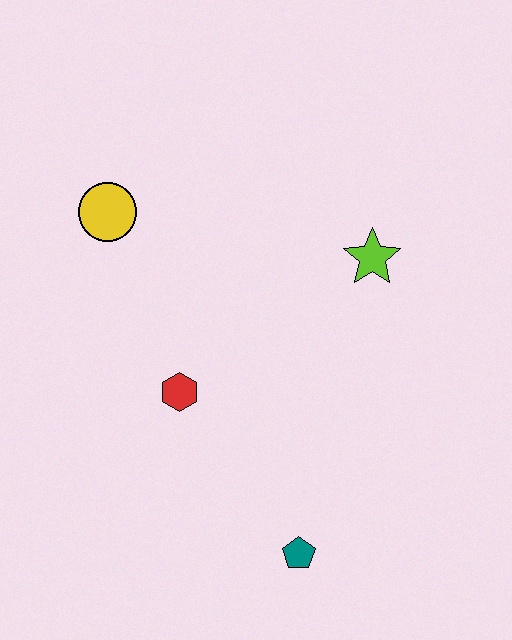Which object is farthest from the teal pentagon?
The yellow circle is farthest from the teal pentagon.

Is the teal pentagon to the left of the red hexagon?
No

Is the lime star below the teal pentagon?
No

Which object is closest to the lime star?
The red hexagon is closest to the lime star.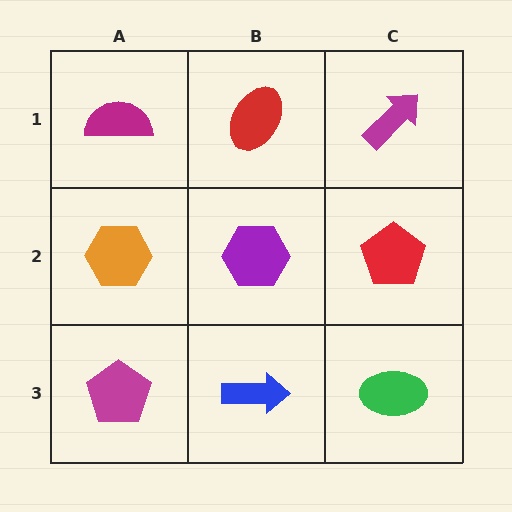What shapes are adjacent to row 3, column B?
A purple hexagon (row 2, column B), a magenta pentagon (row 3, column A), a green ellipse (row 3, column C).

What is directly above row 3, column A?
An orange hexagon.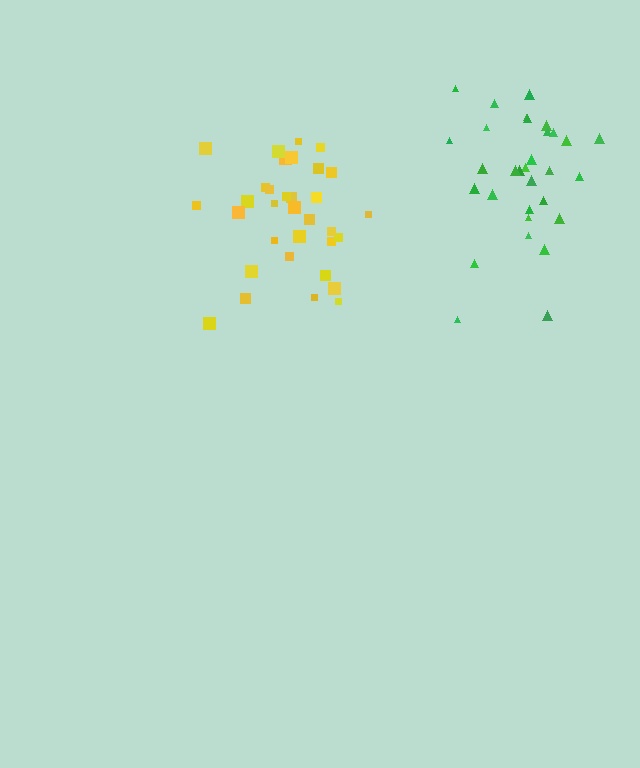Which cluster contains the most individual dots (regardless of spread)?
Yellow (33).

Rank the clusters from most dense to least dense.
yellow, green.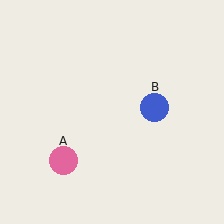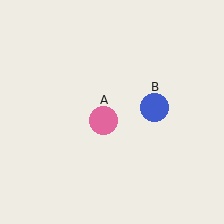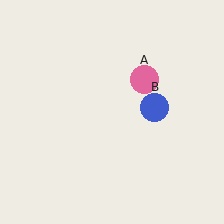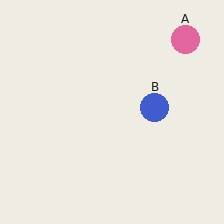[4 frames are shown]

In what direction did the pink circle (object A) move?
The pink circle (object A) moved up and to the right.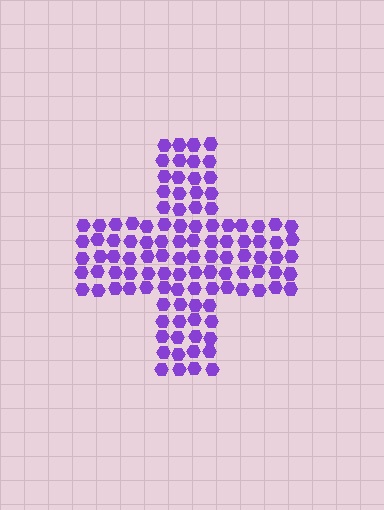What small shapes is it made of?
It is made of small hexagons.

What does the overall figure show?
The overall figure shows a cross.